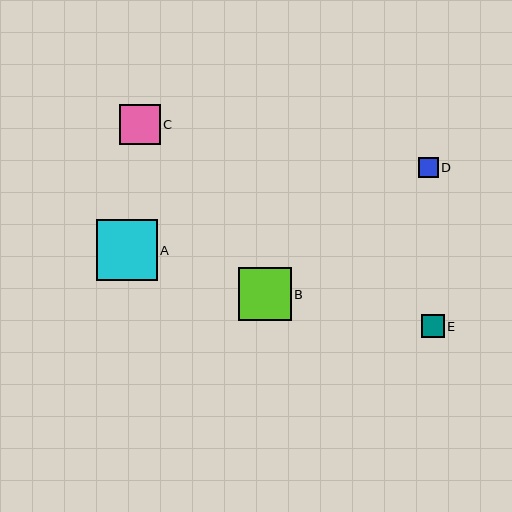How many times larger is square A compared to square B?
Square A is approximately 1.1 times the size of square B.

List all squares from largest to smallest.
From largest to smallest: A, B, C, E, D.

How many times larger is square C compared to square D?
Square C is approximately 2.0 times the size of square D.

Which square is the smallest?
Square D is the smallest with a size of approximately 20 pixels.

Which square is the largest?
Square A is the largest with a size of approximately 61 pixels.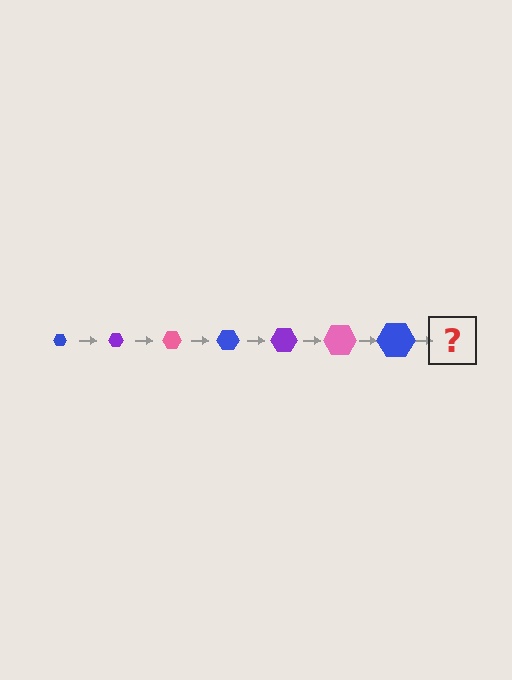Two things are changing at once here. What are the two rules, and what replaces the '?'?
The two rules are that the hexagon grows larger each step and the color cycles through blue, purple, and pink. The '?' should be a purple hexagon, larger than the previous one.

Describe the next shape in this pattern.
It should be a purple hexagon, larger than the previous one.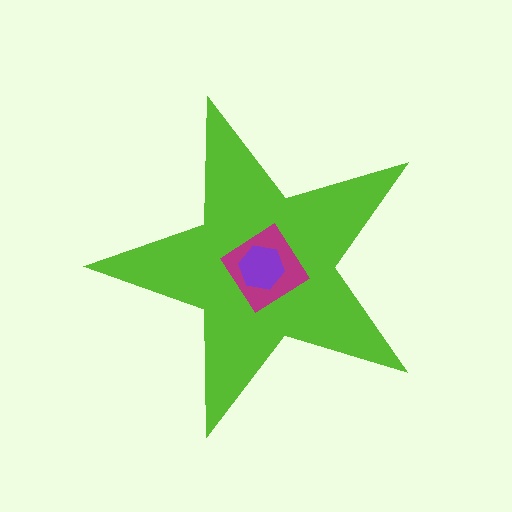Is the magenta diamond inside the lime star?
Yes.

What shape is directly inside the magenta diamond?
The purple hexagon.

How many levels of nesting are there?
3.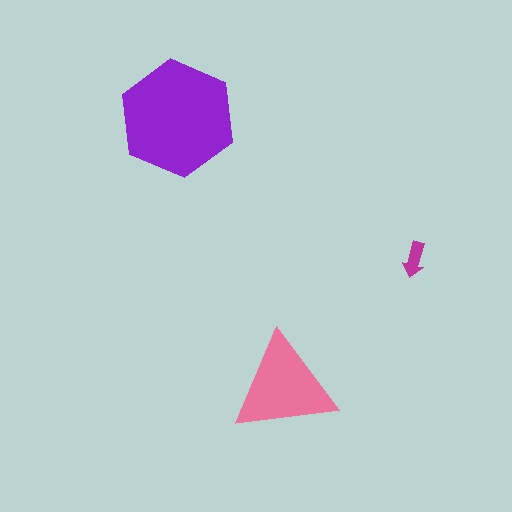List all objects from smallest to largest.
The magenta arrow, the pink triangle, the purple hexagon.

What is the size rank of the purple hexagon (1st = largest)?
1st.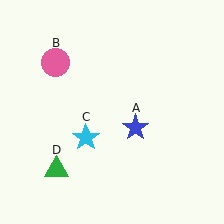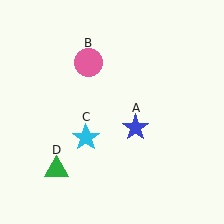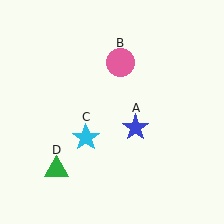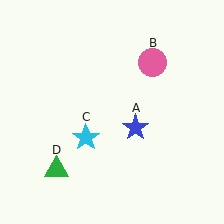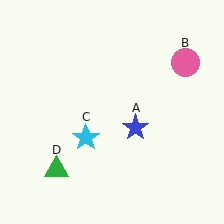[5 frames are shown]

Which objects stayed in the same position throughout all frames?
Blue star (object A) and cyan star (object C) and green triangle (object D) remained stationary.